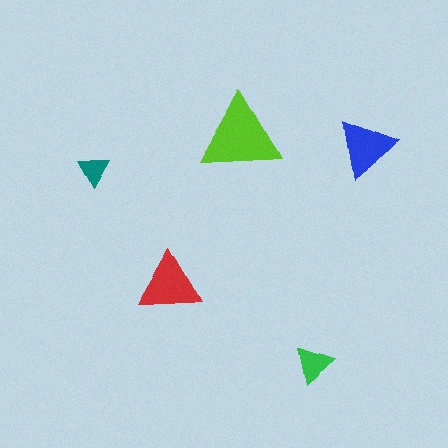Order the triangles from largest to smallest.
the lime one, the red one, the blue one, the green one, the teal one.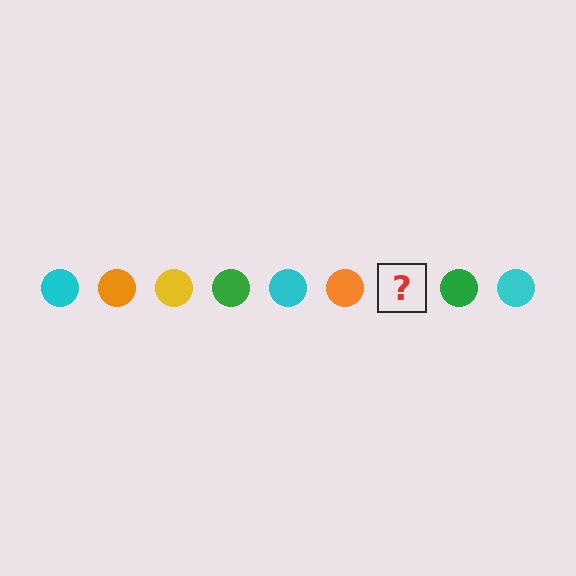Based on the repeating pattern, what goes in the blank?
The blank should be a yellow circle.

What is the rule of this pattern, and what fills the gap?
The rule is that the pattern cycles through cyan, orange, yellow, green circles. The gap should be filled with a yellow circle.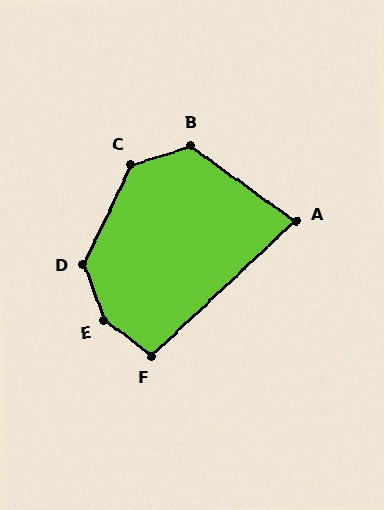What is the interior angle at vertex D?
Approximately 134 degrees (obtuse).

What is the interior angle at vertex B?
Approximately 127 degrees (obtuse).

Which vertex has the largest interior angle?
E, at approximately 148 degrees.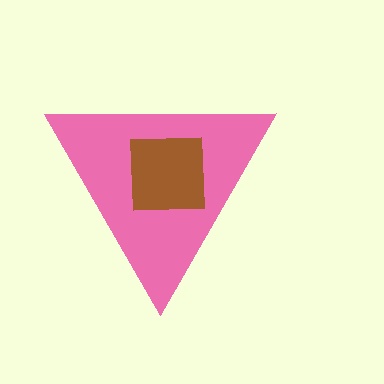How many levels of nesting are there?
2.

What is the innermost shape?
The brown square.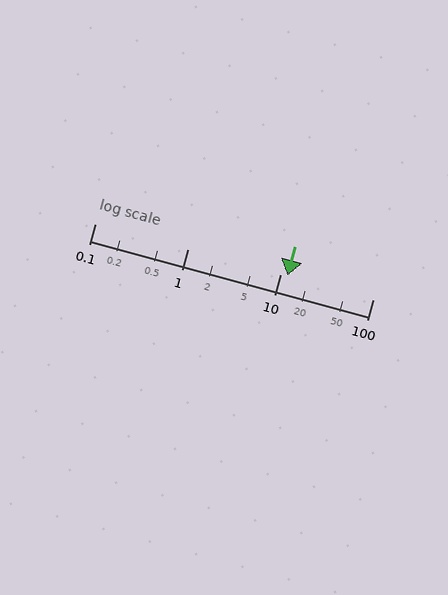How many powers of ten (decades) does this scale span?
The scale spans 3 decades, from 0.1 to 100.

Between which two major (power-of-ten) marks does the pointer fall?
The pointer is between 10 and 100.